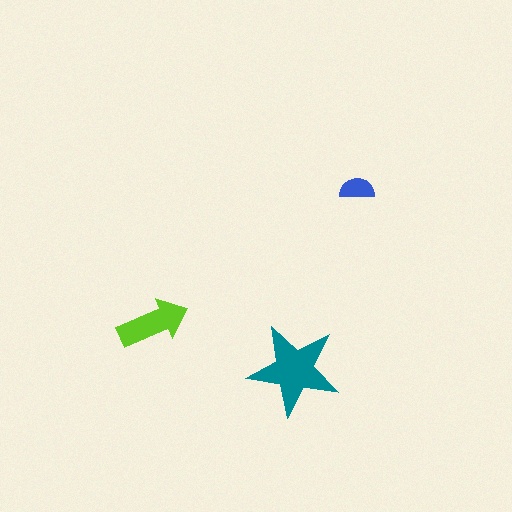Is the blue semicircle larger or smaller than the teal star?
Smaller.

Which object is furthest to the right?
The blue semicircle is rightmost.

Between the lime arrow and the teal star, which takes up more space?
The teal star.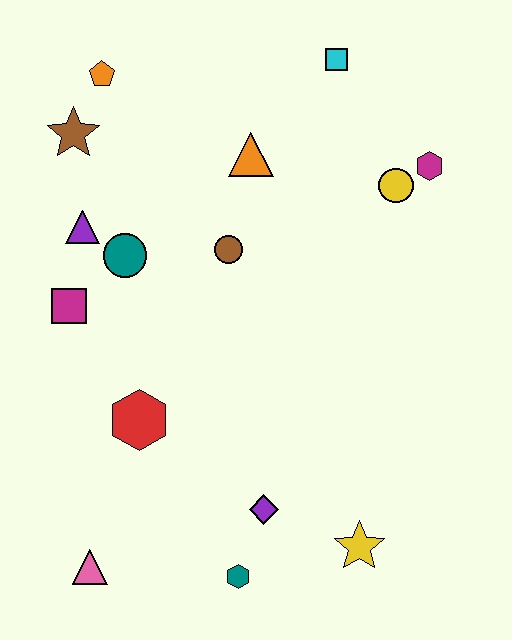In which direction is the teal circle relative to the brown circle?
The teal circle is to the left of the brown circle.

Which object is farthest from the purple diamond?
The orange pentagon is farthest from the purple diamond.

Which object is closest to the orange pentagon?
The brown star is closest to the orange pentagon.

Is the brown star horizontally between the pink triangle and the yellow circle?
No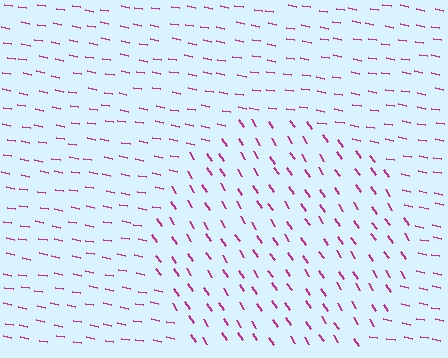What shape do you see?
I see a circle.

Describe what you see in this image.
The image is filled with small magenta line segments. A circle region in the image has lines oriented differently from the surrounding lines, creating a visible texture boundary.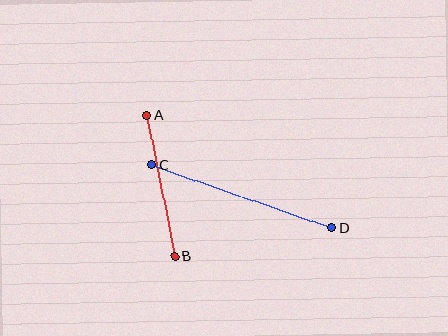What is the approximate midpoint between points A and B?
The midpoint is at approximately (161, 186) pixels.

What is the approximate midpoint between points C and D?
The midpoint is at approximately (242, 197) pixels.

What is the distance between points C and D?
The distance is approximately 191 pixels.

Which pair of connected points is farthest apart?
Points C and D are farthest apart.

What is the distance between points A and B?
The distance is approximately 143 pixels.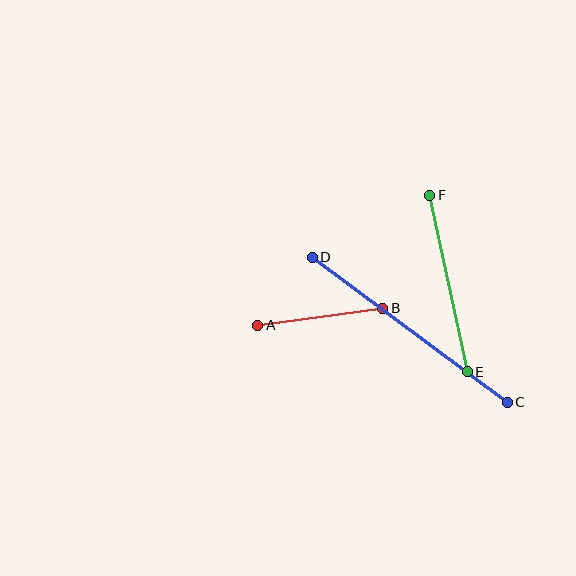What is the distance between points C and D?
The distance is approximately 243 pixels.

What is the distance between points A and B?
The distance is approximately 126 pixels.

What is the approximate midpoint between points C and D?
The midpoint is at approximately (410, 330) pixels.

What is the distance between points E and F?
The distance is approximately 180 pixels.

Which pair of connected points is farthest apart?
Points C and D are farthest apart.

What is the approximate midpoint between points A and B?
The midpoint is at approximately (320, 317) pixels.